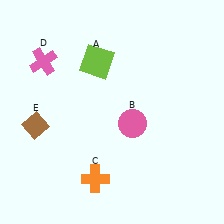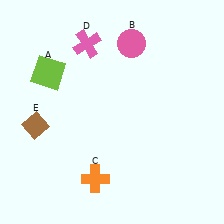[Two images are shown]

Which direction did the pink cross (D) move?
The pink cross (D) moved right.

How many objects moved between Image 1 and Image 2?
3 objects moved between the two images.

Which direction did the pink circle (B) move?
The pink circle (B) moved up.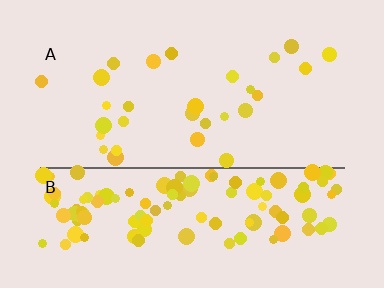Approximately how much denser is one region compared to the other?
Approximately 4.3× — region B over region A.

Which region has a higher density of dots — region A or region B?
B (the bottom).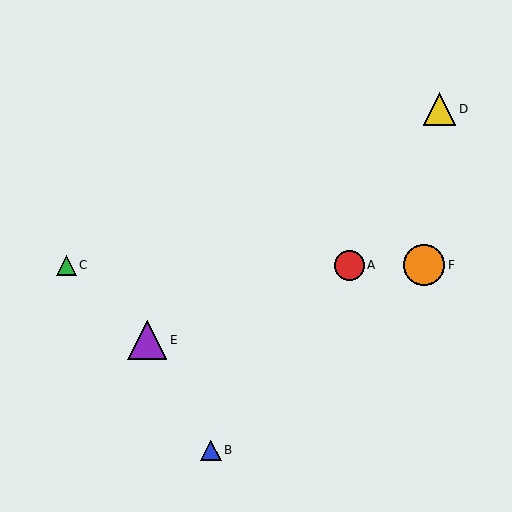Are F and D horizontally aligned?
No, F is at y≈265 and D is at y≈109.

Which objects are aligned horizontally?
Objects A, C, F are aligned horizontally.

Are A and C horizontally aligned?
Yes, both are at y≈265.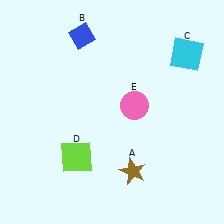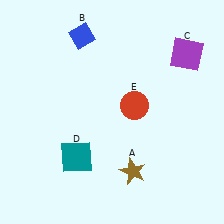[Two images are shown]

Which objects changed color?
C changed from cyan to purple. D changed from lime to teal. E changed from pink to red.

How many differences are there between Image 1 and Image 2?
There are 3 differences between the two images.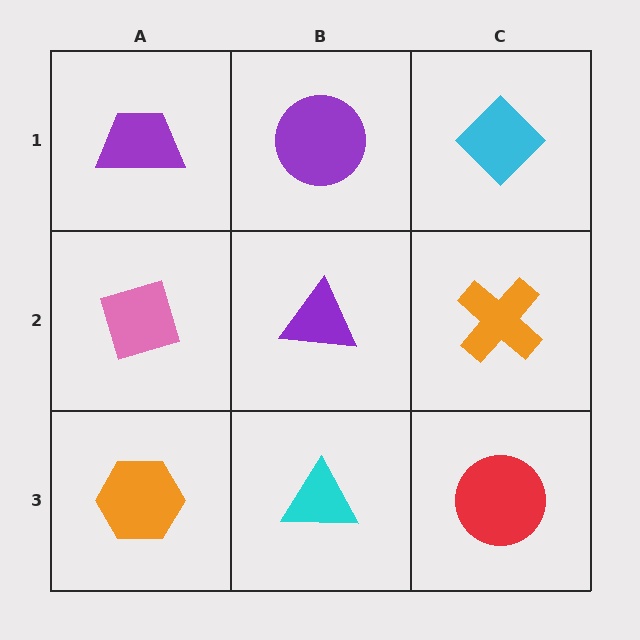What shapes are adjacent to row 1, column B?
A purple triangle (row 2, column B), a purple trapezoid (row 1, column A), a cyan diamond (row 1, column C).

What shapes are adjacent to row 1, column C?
An orange cross (row 2, column C), a purple circle (row 1, column B).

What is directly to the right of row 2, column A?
A purple triangle.